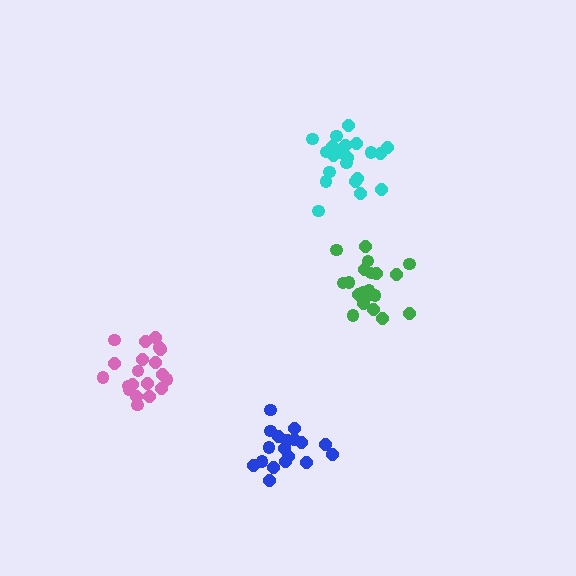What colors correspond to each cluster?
The clusters are colored: pink, blue, green, cyan.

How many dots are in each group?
Group 1: 20 dots, Group 2: 18 dots, Group 3: 20 dots, Group 4: 21 dots (79 total).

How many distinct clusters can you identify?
There are 4 distinct clusters.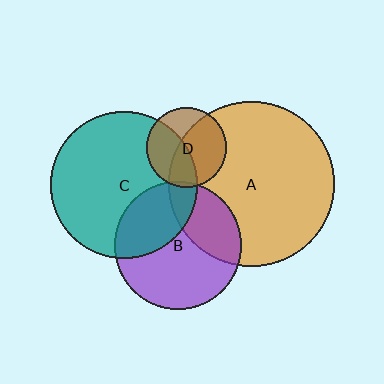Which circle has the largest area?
Circle A (orange).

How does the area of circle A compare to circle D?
Approximately 4.3 times.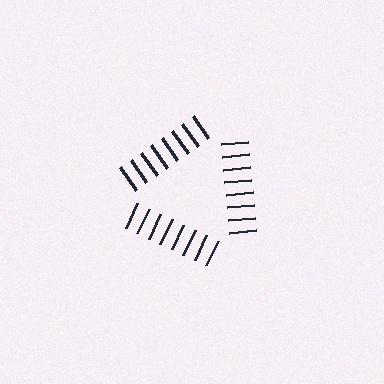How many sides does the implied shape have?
3 sides — the line-ends trace a triangle.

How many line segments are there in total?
24 — 8 along each of the 3 edges.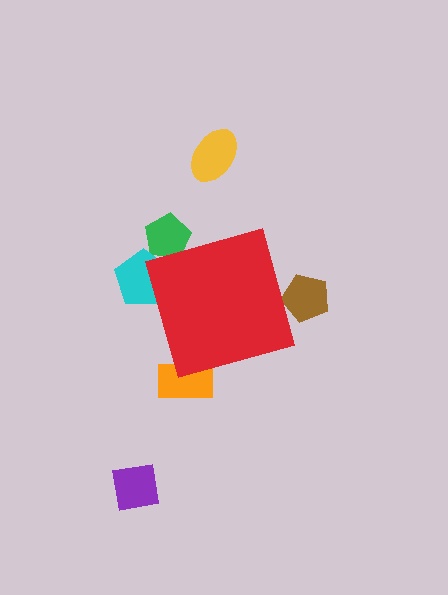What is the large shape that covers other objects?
A red diamond.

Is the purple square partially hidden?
No, the purple square is fully visible.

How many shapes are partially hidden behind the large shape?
4 shapes are partially hidden.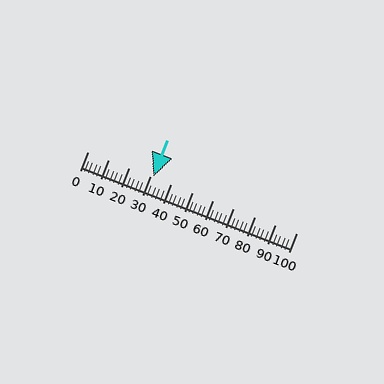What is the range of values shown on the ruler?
The ruler shows values from 0 to 100.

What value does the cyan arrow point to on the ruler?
The cyan arrow points to approximately 32.